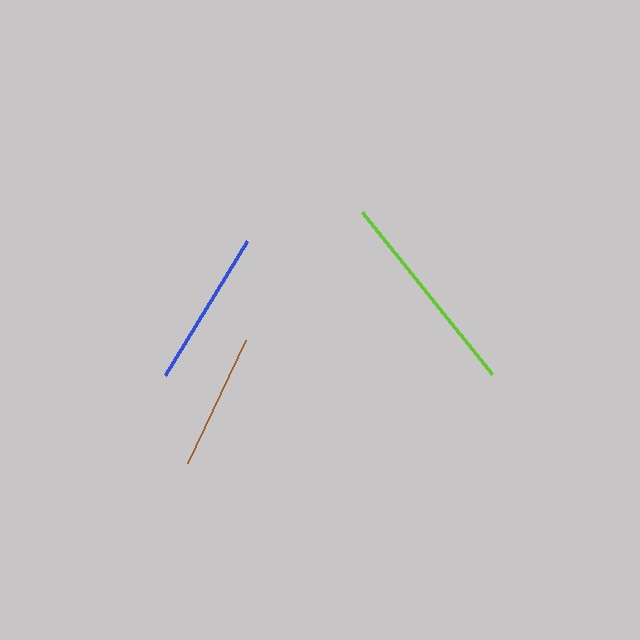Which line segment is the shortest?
The brown line is the shortest at approximately 136 pixels.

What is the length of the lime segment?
The lime segment is approximately 208 pixels long.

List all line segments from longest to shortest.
From longest to shortest: lime, blue, brown.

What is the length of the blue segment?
The blue segment is approximately 157 pixels long.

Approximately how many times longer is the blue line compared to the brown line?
The blue line is approximately 1.2 times the length of the brown line.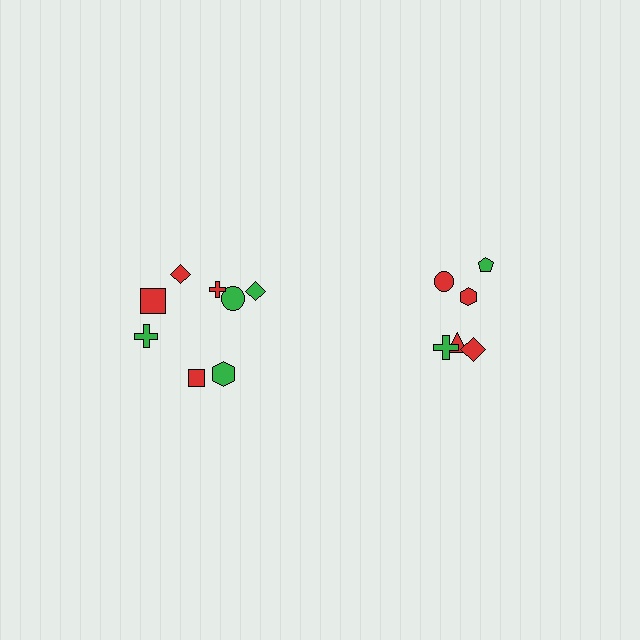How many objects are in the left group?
There are 8 objects.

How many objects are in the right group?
There are 6 objects.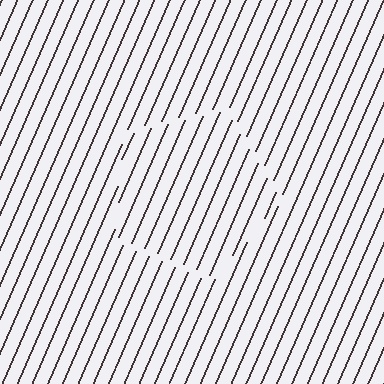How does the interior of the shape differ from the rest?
The interior of the shape contains the same grating, shifted by half a period — the contour is defined by the phase discontinuity where line-ends from the inner and outer gratings abut.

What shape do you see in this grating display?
An illusory pentagon. The interior of the shape contains the same grating, shifted by half a period — the contour is defined by the phase discontinuity where line-ends from the inner and outer gratings abut.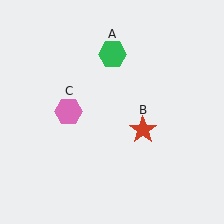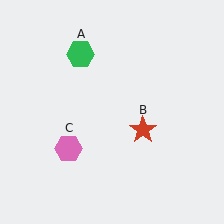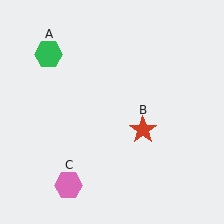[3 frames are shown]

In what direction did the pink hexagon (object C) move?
The pink hexagon (object C) moved down.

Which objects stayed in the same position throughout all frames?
Red star (object B) remained stationary.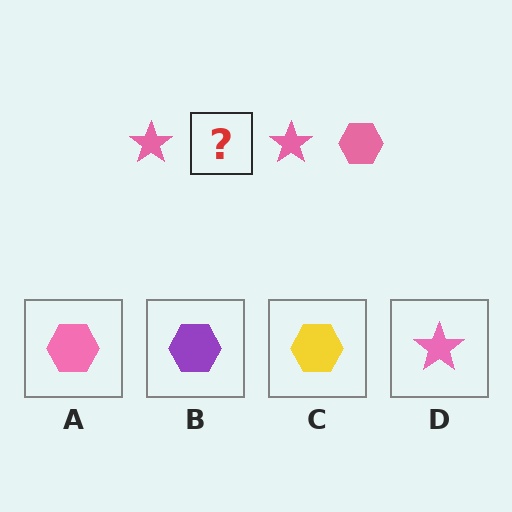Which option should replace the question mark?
Option A.